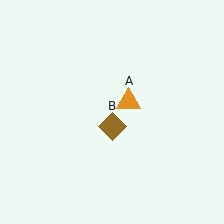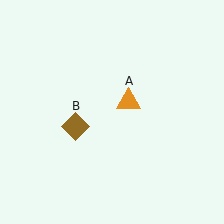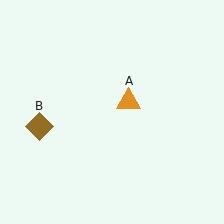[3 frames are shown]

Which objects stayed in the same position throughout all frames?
Orange triangle (object A) remained stationary.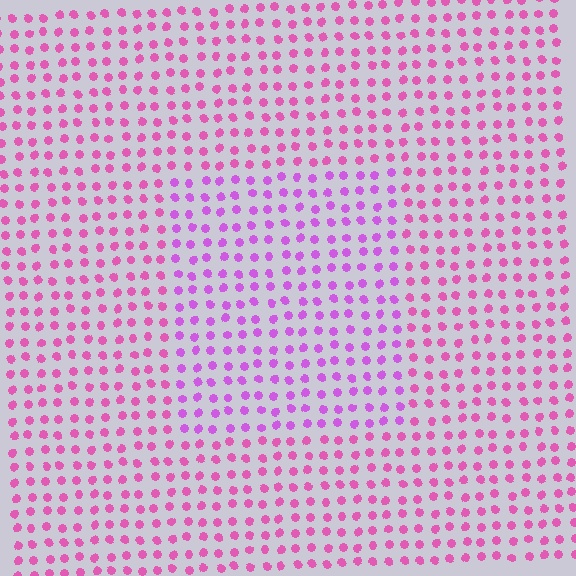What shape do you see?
I see a rectangle.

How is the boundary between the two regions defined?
The boundary is defined purely by a slight shift in hue (about 30 degrees). Spacing, size, and orientation are identical on both sides.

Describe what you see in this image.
The image is filled with small pink elements in a uniform arrangement. A rectangle-shaped region is visible where the elements are tinted to a slightly different hue, forming a subtle color boundary.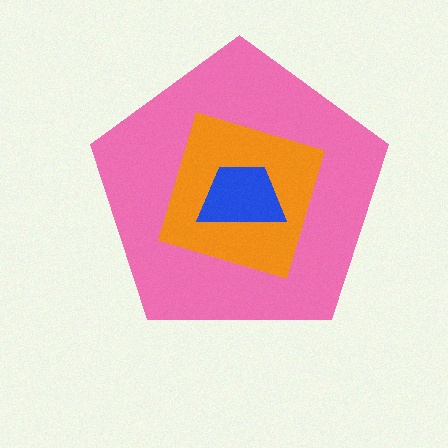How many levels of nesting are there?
3.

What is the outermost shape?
The pink pentagon.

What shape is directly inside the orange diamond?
The blue trapezoid.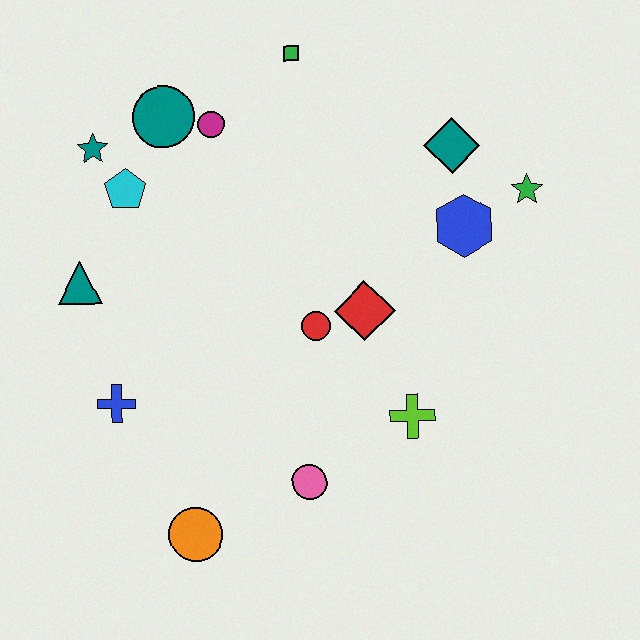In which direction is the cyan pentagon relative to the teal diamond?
The cyan pentagon is to the left of the teal diamond.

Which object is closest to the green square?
The magenta circle is closest to the green square.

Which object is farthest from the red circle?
The teal star is farthest from the red circle.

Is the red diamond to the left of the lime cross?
Yes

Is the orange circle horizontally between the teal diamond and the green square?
No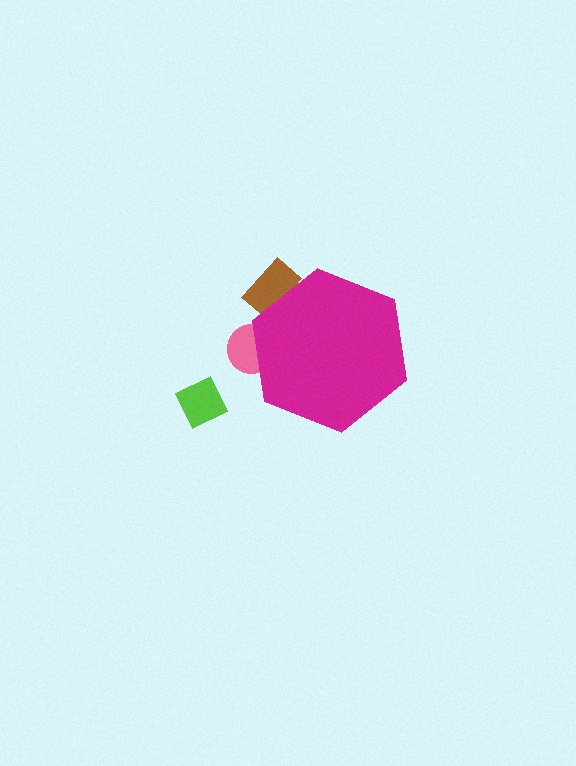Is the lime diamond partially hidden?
No, the lime diamond is fully visible.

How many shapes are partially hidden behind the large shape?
2 shapes are partially hidden.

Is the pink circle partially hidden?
Yes, the pink circle is partially hidden behind the magenta hexagon.